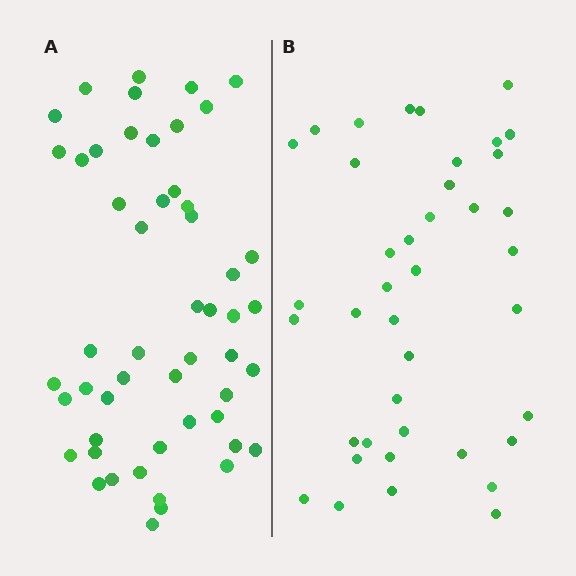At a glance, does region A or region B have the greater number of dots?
Region A (the left region) has more dots.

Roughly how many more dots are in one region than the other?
Region A has roughly 12 or so more dots than region B.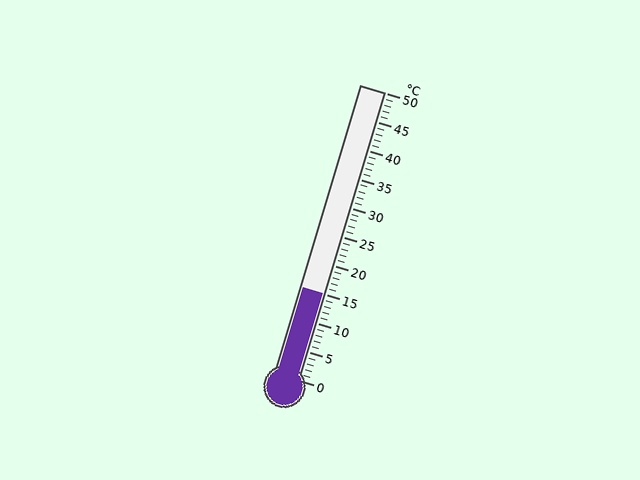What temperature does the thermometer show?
The thermometer shows approximately 15°C.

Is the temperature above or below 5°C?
The temperature is above 5°C.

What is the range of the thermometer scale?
The thermometer scale ranges from 0°C to 50°C.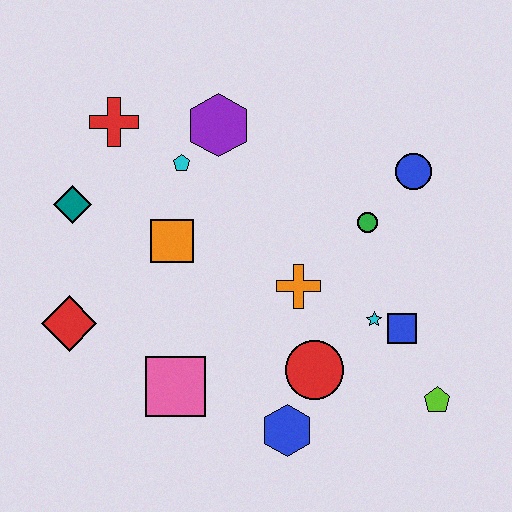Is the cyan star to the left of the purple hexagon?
No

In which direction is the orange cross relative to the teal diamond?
The orange cross is to the right of the teal diamond.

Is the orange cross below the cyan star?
No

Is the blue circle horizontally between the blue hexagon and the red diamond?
No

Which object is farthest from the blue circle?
The red diamond is farthest from the blue circle.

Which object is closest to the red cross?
The cyan pentagon is closest to the red cross.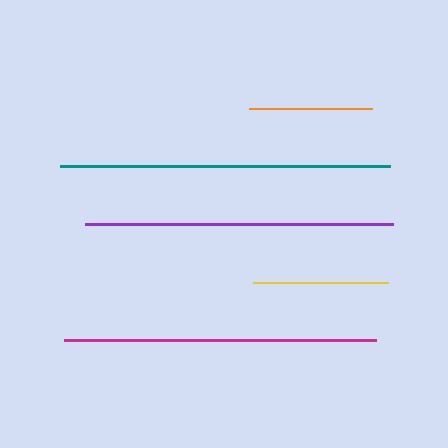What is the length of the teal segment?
The teal segment is approximately 331 pixels long.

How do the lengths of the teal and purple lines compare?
The teal and purple lines are approximately the same length.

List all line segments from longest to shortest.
From longest to shortest: teal, magenta, purple, yellow, orange.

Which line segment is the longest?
The teal line is the longest at approximately 331 pixels.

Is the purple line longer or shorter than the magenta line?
The magenta line is longer than the purple line.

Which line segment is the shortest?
The orange line is the shortest at approximately 123 pixels.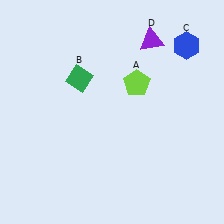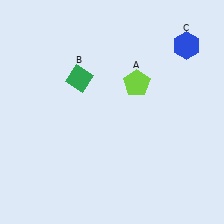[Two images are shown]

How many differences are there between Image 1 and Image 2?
There is 1 difference between the two images.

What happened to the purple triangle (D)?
The purple triangle (D) was removed in Image 2. It was in the top-right area of Image 1.